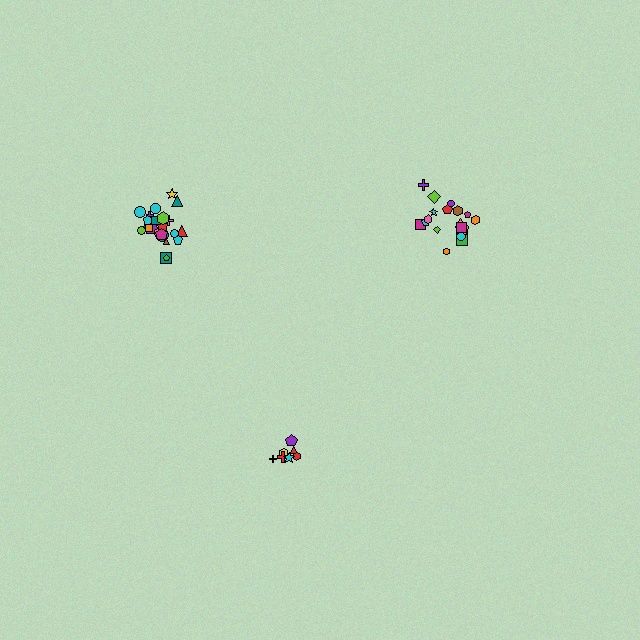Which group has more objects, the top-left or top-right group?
The top-left group.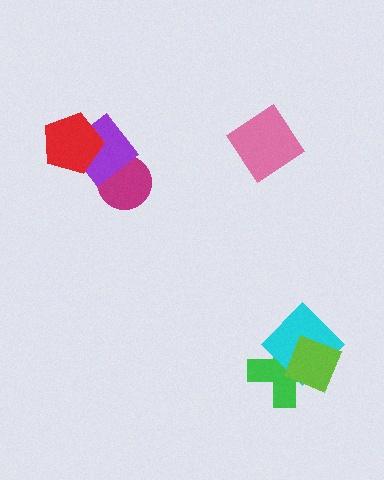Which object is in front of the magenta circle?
The purple diamond is in front of the magenta circle.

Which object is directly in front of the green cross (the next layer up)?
The cyan diamond is directly in front of the green cross.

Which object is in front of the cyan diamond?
The lime diamond is in front of the cyan diamond.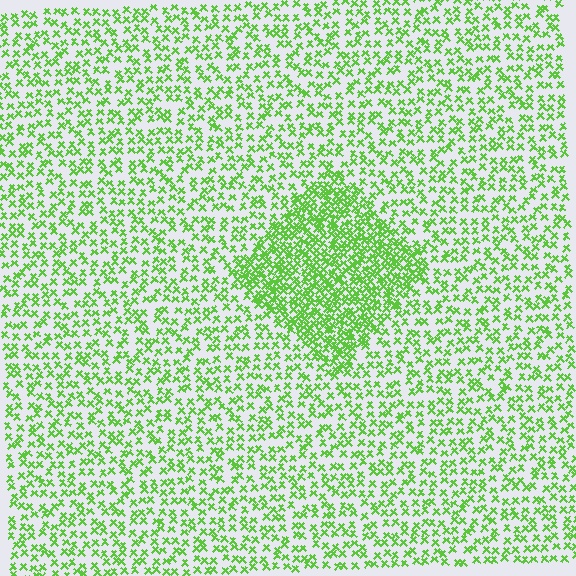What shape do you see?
I see a diamond.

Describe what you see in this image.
The image contains small lime elements arranged at two different densities. A diamond-shaped region is visible where the elements are more densely packed than the surrounding area.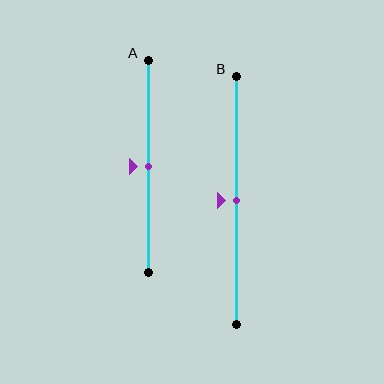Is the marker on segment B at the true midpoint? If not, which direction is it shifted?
Yes, the marker on segment B is at the true midpoint.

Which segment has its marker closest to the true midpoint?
Segment A has its marker closest to the true midpoint.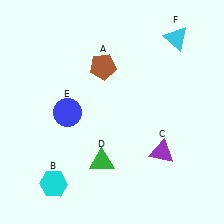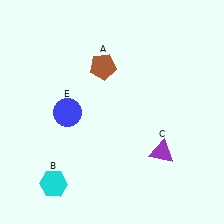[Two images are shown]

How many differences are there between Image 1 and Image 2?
There are 2 differences between the two images.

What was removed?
The green triangle (D), the cyan triangle (F) were removed in Image 2.